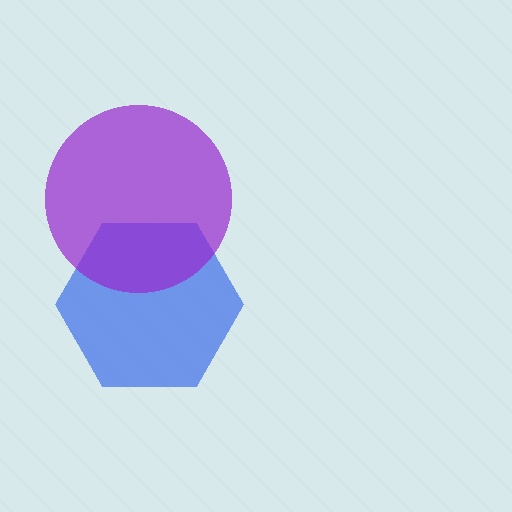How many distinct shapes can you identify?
There are 2 distinct shapes: a blue hexagon, a purple circle.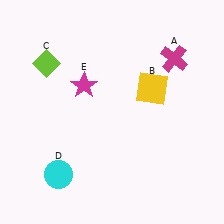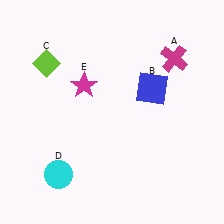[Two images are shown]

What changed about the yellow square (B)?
In Image 1, B is yellow. In Image 2, it changed to blue.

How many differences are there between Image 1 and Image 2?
There is 1 difference between the two images.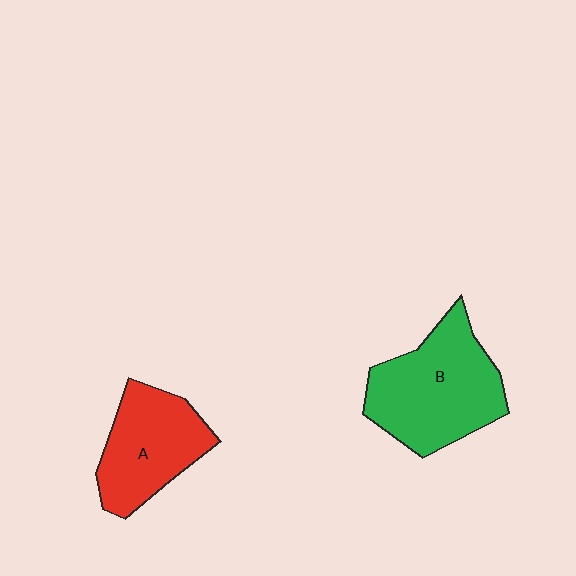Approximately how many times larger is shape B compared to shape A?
Approximately 1.3 times.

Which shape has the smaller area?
Shape A (red).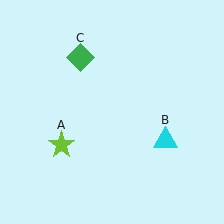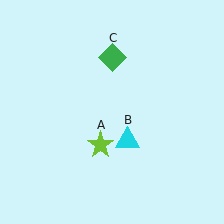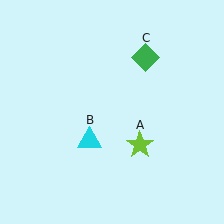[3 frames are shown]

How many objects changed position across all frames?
3 objects changed position: lime star (object A), cyan triangle (object B), green diamond (object C).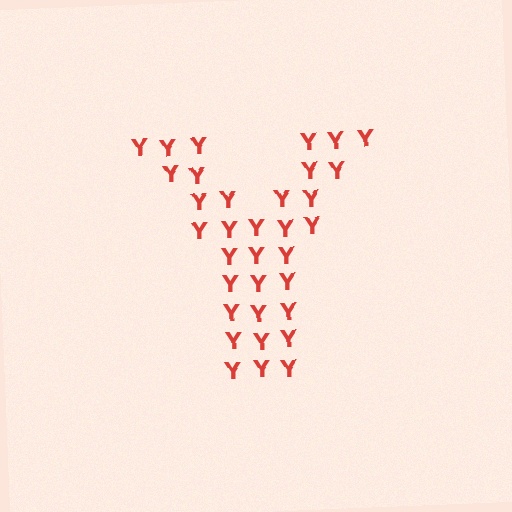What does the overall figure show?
The overall figure shows the letter Y.